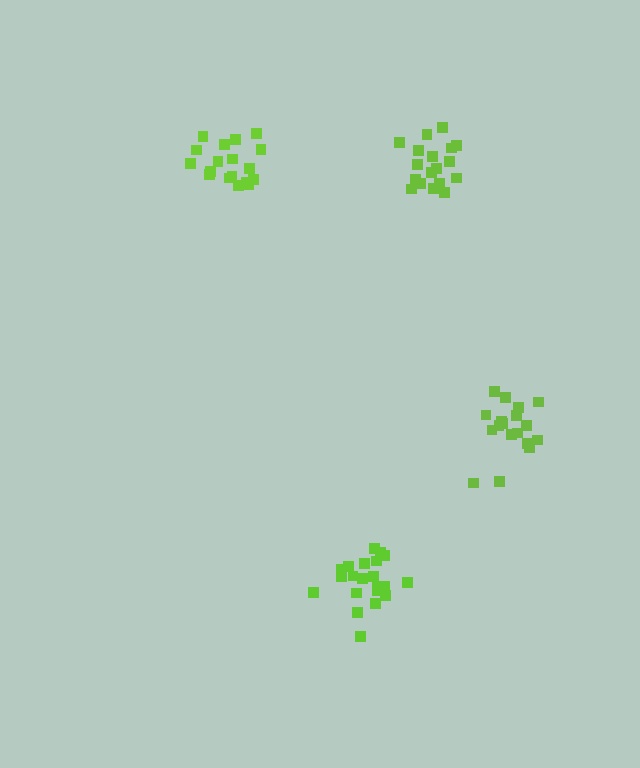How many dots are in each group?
Group 1: 21 dots, Group 2: 18 dots, Group 3: 18 dots, Group 4: 18 dots (75 total).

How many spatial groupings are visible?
There are 4 spatial groupings.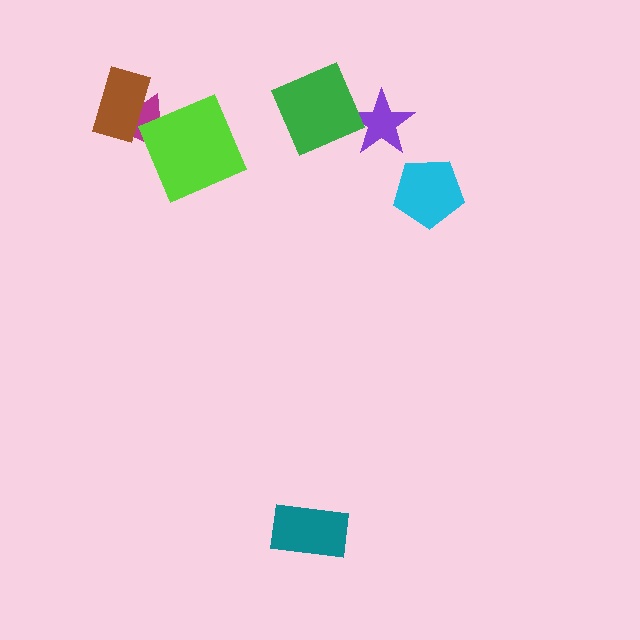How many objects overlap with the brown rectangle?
1 object overlaps with the brown rectangle.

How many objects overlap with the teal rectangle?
0 objects overlap with the teal rectangle.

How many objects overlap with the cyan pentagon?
0 objects overlap with the cyan pentagon.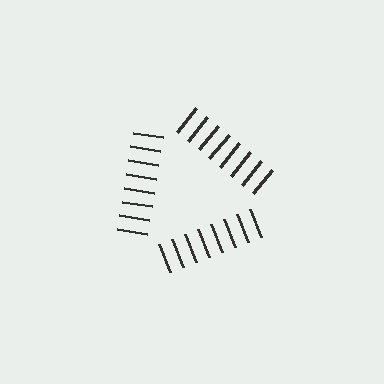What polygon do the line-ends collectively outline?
An illusory triangle — the line segments terminate on its edges but no continuous stroke is drawn.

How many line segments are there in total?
24 — 8 along each of the 3 edges.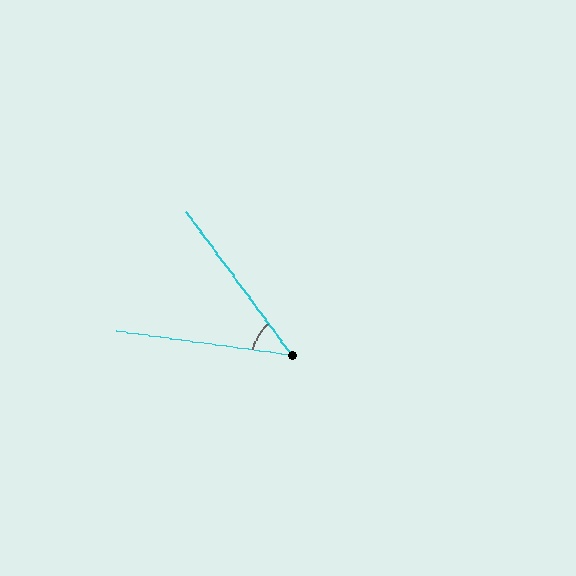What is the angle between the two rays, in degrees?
Approximately 46 degrees.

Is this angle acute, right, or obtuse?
It is acute.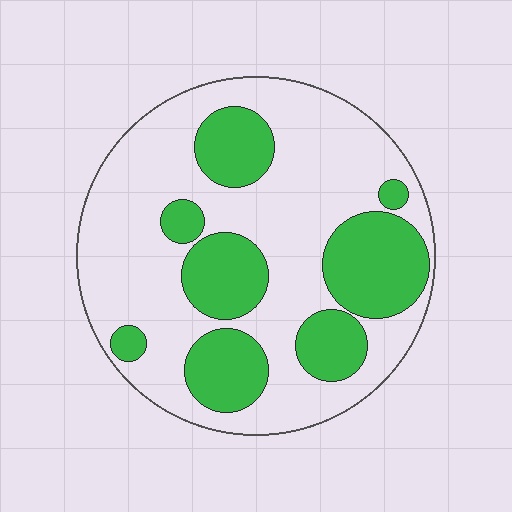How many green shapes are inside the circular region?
8.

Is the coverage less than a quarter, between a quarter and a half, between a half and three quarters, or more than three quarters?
Between a quarter and a half.